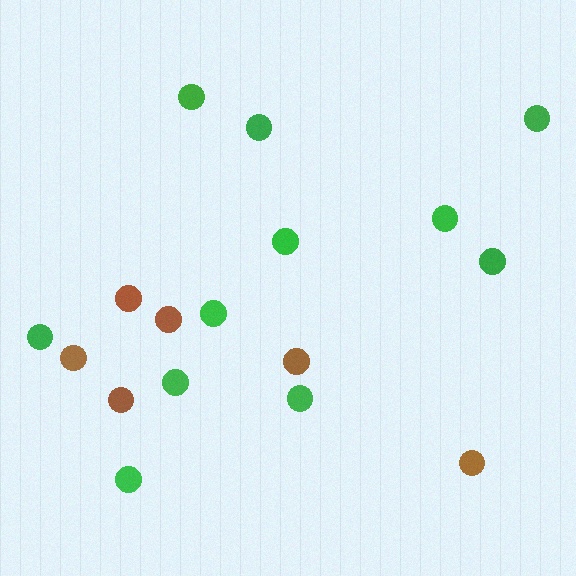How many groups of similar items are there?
There are 2 groups: one group of green circles (11) and one group of brown circles (6).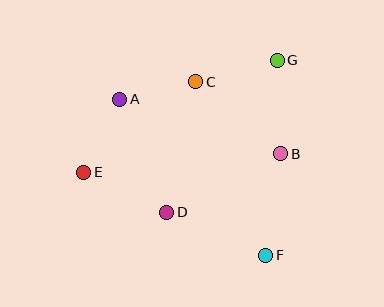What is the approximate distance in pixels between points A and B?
The distance between A and B is approximately 170 pixels.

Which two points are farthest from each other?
Points E and G are farthest from each other.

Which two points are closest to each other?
Points A and C are closest to each other.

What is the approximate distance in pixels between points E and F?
The distance between E and F is approximately 200 pixels.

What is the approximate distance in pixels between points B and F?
The distance between B and F is approximately 103 pixels.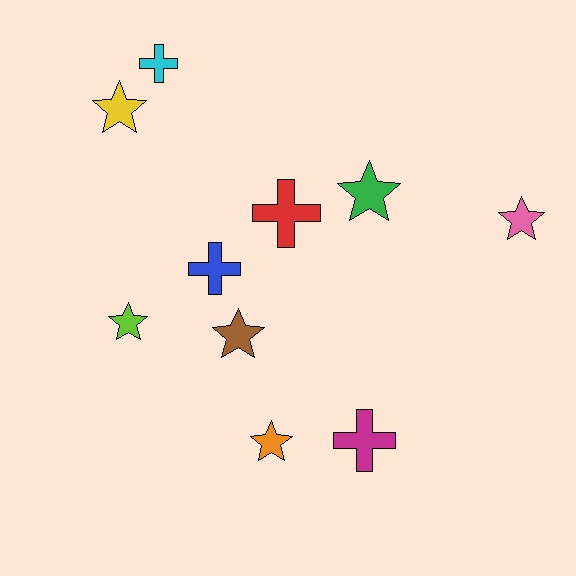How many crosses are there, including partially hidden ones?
There are 4 crosses.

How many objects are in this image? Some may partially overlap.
There are 10 objects.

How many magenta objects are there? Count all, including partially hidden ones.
There is 1 magenta object.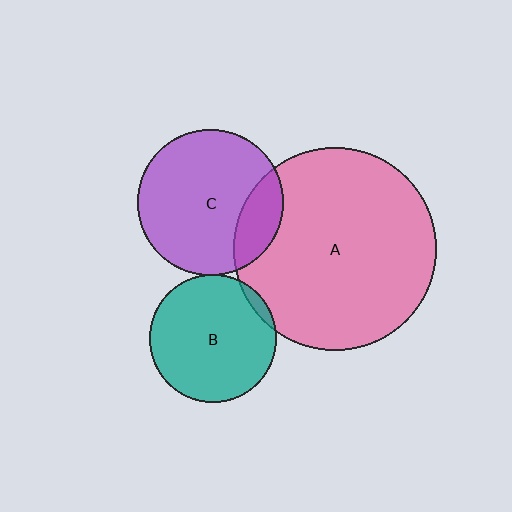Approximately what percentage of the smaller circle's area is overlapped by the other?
Approximately 5%.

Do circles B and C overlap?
Yes.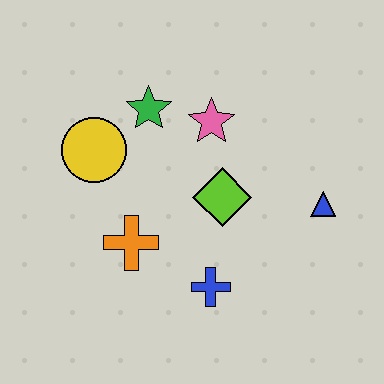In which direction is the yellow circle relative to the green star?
The yellow circle is to the left of the green star.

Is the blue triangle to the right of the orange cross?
Yes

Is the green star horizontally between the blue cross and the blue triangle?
No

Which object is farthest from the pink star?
The blue cross is farthest from the pink star.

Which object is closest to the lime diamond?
The pink star is closest to the lime diamond.